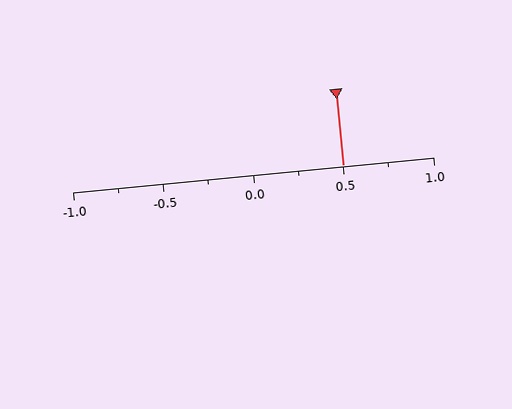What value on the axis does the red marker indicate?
The marker indicates approximately 0.5.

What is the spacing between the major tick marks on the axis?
The major ticks are spaced 0.5 apart.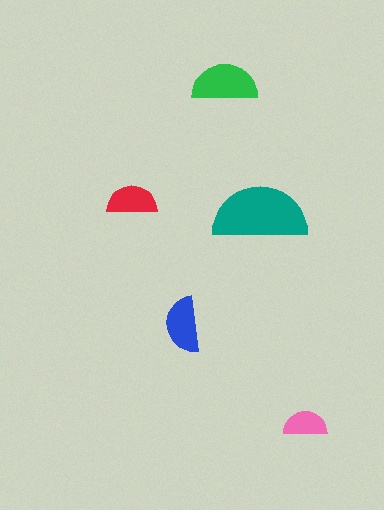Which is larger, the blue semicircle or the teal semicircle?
The teal one.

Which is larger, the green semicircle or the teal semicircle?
The teal one.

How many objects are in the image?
There are 5 objects in the image.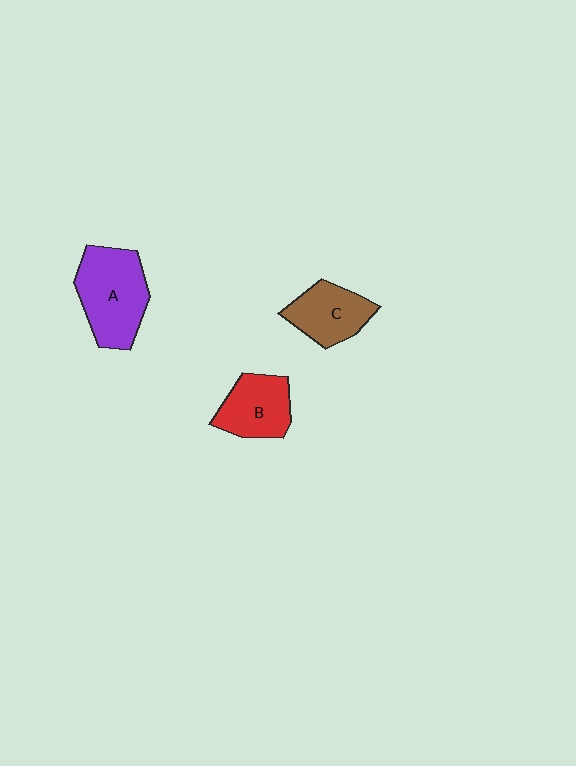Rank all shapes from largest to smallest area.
From largest to smallest: A (purple), B (red), C (brown).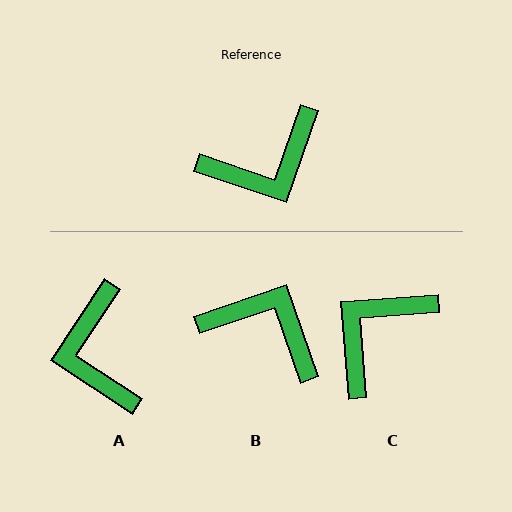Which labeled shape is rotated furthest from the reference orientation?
C, about 157 degrees away.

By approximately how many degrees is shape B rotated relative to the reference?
Approximately 128 degrees counter-clockwise.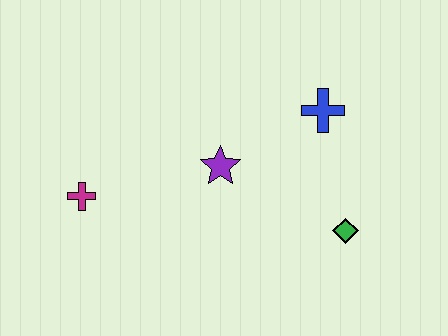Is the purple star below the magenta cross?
No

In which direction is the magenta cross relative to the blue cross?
The magenta cross is to the left of the blue cross.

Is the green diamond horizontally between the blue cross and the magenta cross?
No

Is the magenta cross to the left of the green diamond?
Yes